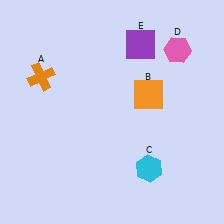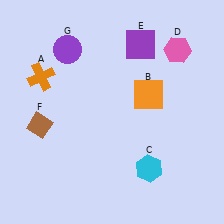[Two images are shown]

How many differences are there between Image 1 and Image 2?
There are 2 differences between the two images.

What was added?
A brown diamond (F), a purple circle (G) were added in Image 2.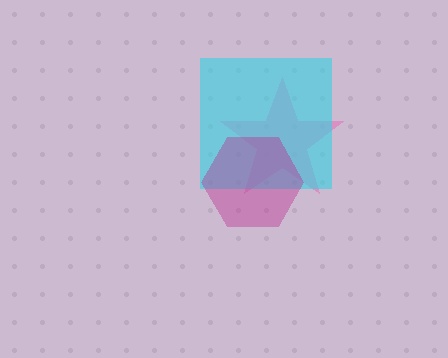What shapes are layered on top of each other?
The layered shapes are: a pink star, a cyan square, a magenta hexagon.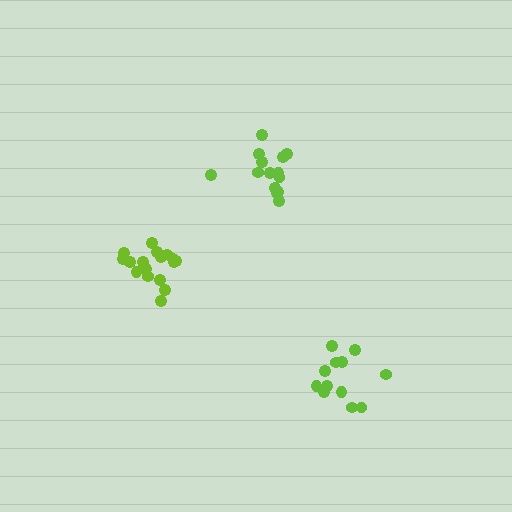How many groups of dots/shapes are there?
There are 3 groups.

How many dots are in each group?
Group 1: 14 dots, Group 2: 12 dots, Group 3: 17 dots (43 total).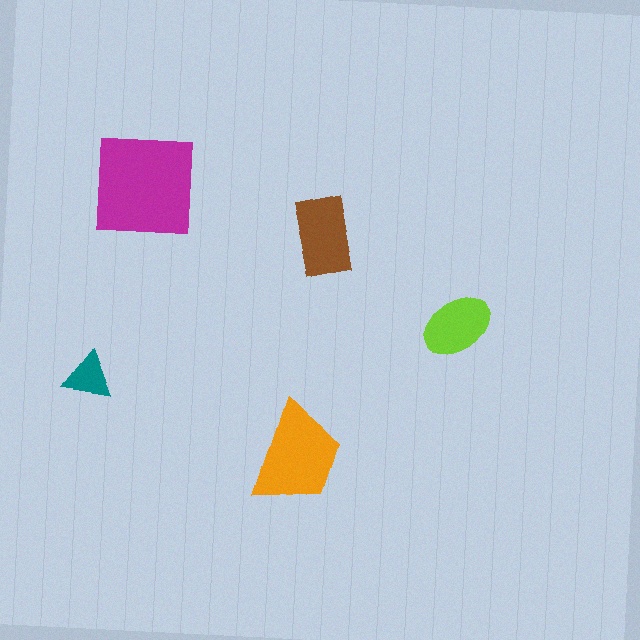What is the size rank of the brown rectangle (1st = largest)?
3rd.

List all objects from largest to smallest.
The magenta square, the orange trapezoid, the brown rectangle, the lime ellipse, the teal triangle.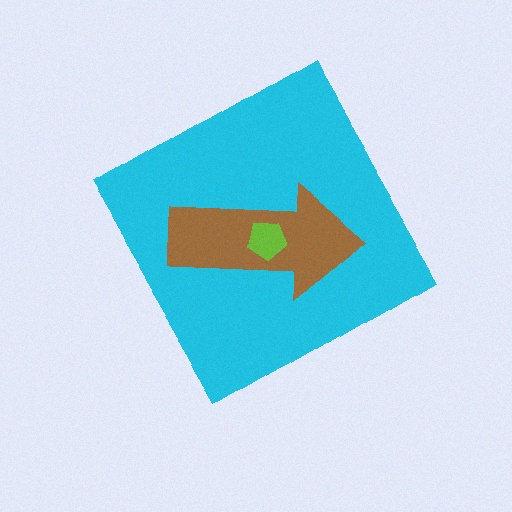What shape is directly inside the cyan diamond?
The brown arrow.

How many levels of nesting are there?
3.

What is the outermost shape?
The cyan diamond.